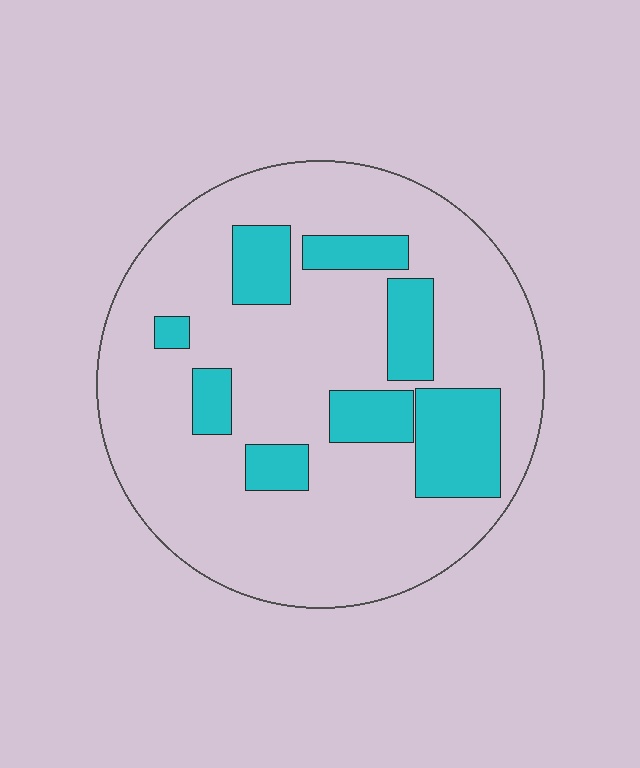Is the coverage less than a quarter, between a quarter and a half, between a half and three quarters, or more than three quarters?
Less than a quarter.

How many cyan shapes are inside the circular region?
8.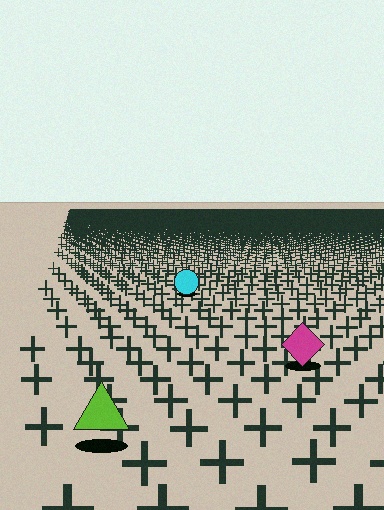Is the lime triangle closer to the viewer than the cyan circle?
Yes. The lime triangle is closer — you can tell from the texture gradient: the ground texture is coarser near it.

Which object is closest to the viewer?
The lime triangle is closest. The texture marks near it are larger and more spread out.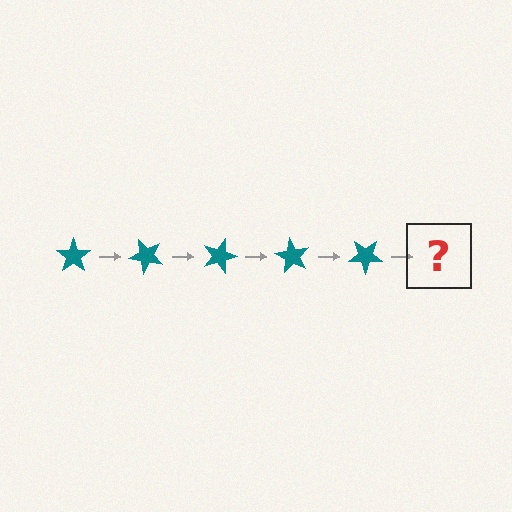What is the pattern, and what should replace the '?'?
The pattern is that the star rotates 45 degrees each step. The '?' should be a teal star rotated 225 degrees.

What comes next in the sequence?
The next element should be a teal star rotated 225 degrees.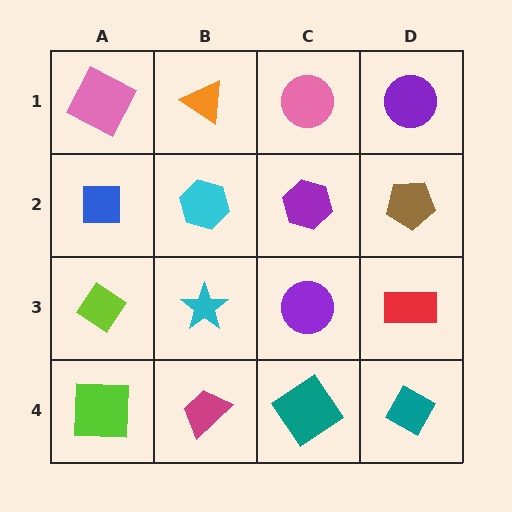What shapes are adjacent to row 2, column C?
A pink circle (row 1, column C), a purple circle (row 3, column C), a cyan hexagon (row 2, column B), a brown pentagon (row 2, column D).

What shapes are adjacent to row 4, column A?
A lime diamond (row 3, column A), a magenta trapezoid (row 4, column B).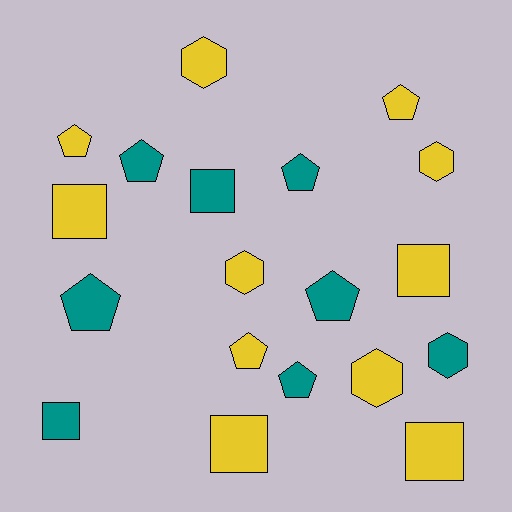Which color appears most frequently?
Yellow, with 11 objects.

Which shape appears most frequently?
Pentagon, with 8 objects.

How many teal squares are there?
There are 2 teal squares.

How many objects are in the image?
There are 19 objects.